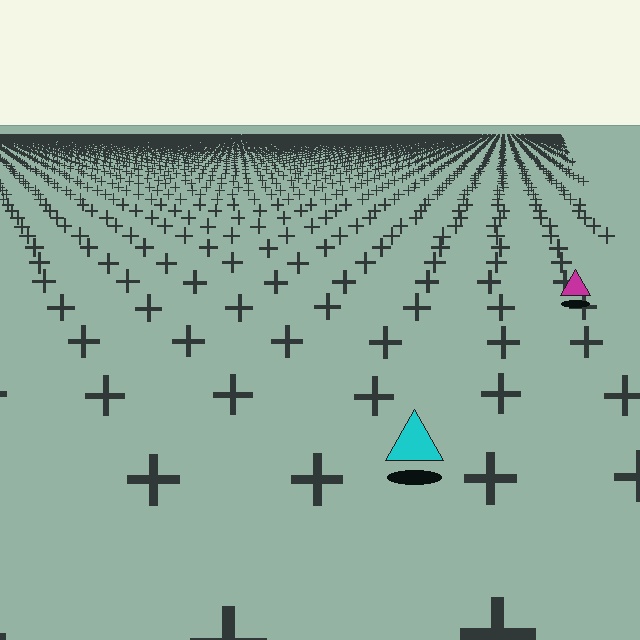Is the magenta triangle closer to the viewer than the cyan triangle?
No. The cyan triangle is closer — you can tell from the texture gradient: the ground texture is coarser near it.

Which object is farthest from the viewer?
The magenta triangle is farthest from the viewer. It appears smaller and the ground texture around it is denser.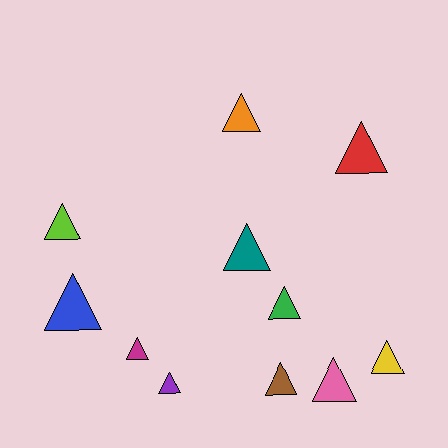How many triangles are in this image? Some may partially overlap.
There are 11 triangles.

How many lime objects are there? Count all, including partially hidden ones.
There is 1 lime object.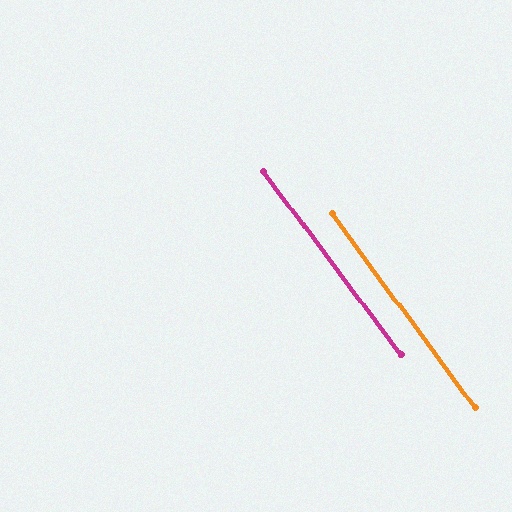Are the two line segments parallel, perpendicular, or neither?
Parallel — their directions differ by only 0.3°.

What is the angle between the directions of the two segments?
Approximately 0 degrees.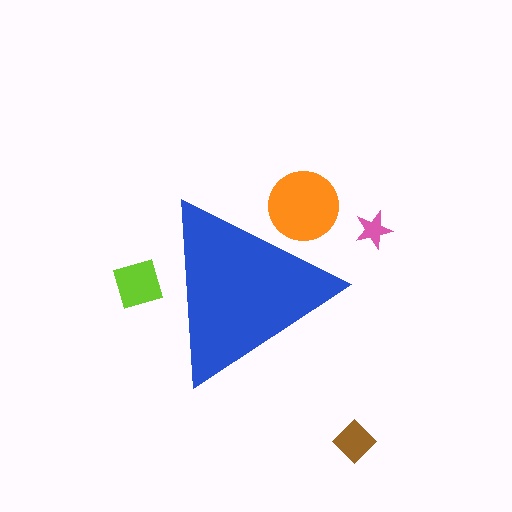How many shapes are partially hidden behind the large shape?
2 shapes are partially hidden.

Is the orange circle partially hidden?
Yes, the orange circle is partially hidden behind the blue triangle.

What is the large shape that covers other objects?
A blue triangle.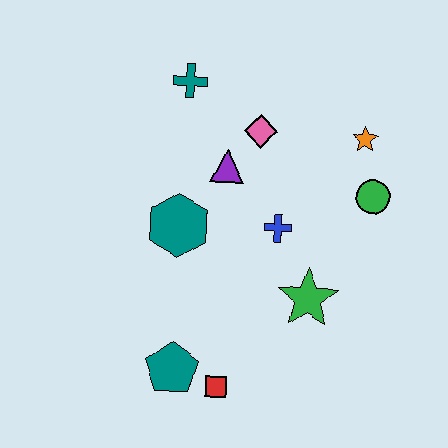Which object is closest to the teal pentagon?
The red square is closest to the teal pentagon.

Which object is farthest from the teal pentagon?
The orange star is farthest from the teal pentagon.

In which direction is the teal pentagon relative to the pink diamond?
The teal pentagon is below the pink diamond.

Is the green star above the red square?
Yes